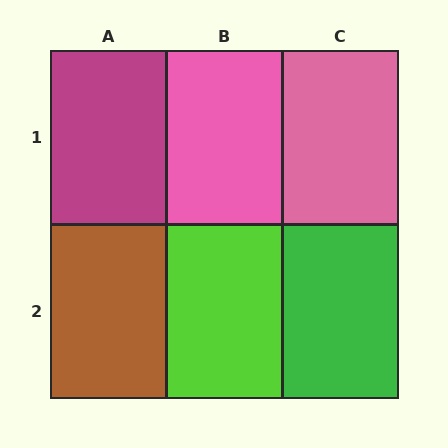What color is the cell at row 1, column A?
Magenta.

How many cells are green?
1 cell is green.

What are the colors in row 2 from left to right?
Brown, lime, green.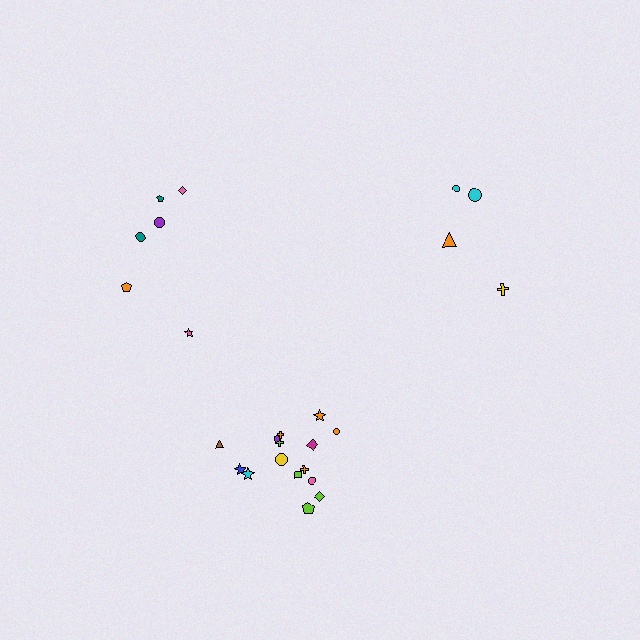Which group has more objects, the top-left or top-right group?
The top-left group.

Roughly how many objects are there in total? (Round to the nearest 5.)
Roughly 25 objects in total.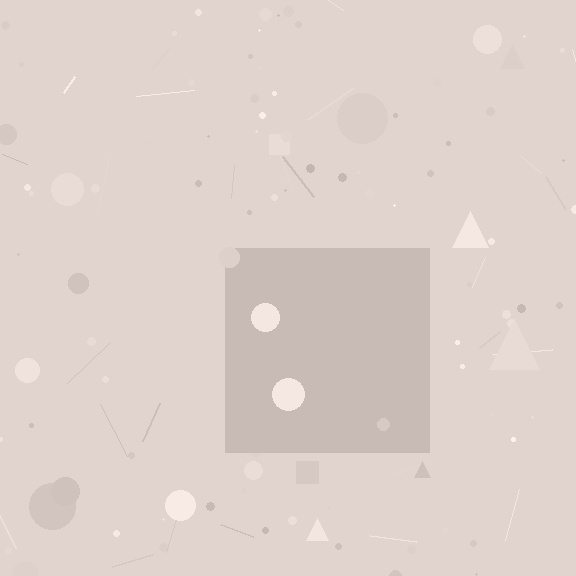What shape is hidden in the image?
A square is hidden in the image.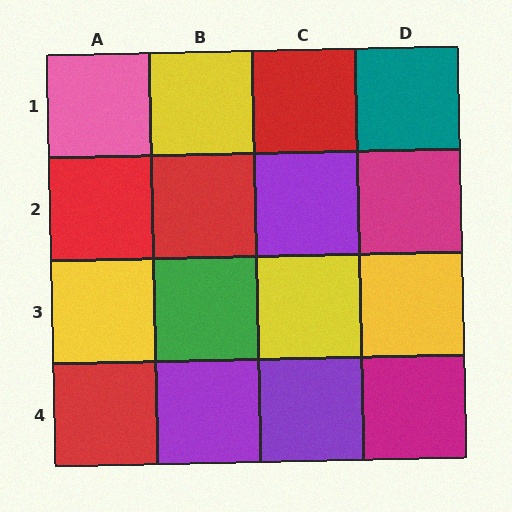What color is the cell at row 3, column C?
Yellow.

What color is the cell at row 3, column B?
Green.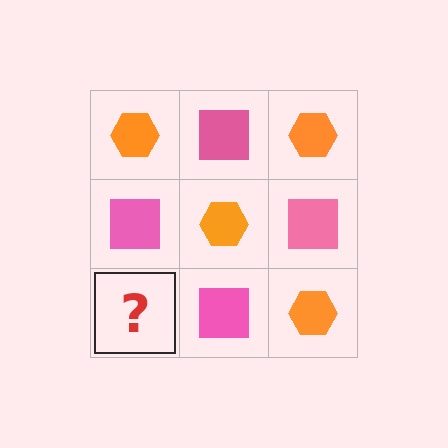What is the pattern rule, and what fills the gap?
The rule is that it alternates orange hexagon and pink square in a checkerboard pattern. The gap should be filled with an orange hexagon.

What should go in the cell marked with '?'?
The missing cell should contain an orange hexagon.